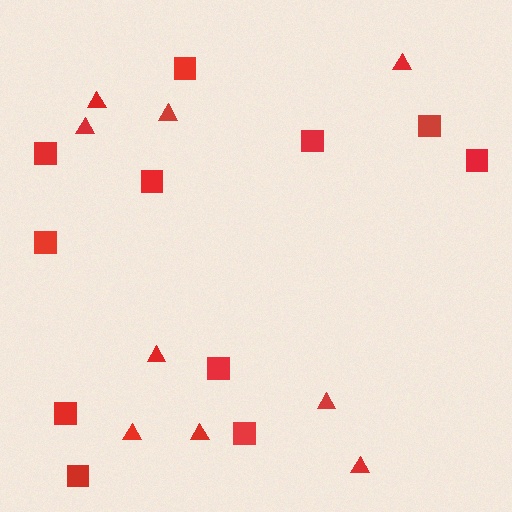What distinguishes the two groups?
There are 2 groups: one group of squares (11) and one group of triangles (9).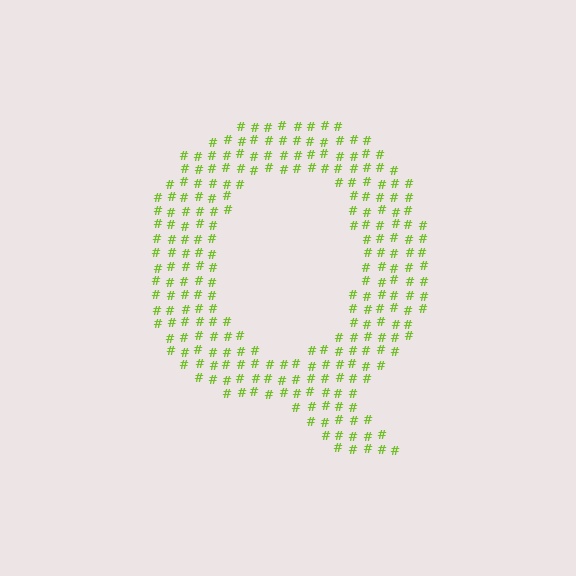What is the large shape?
The large shape is the letter Q.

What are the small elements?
The small elements are hash symbols.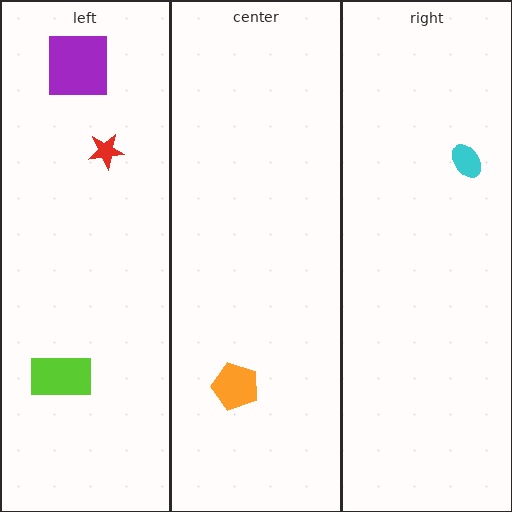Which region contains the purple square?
The left region.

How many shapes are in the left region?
3.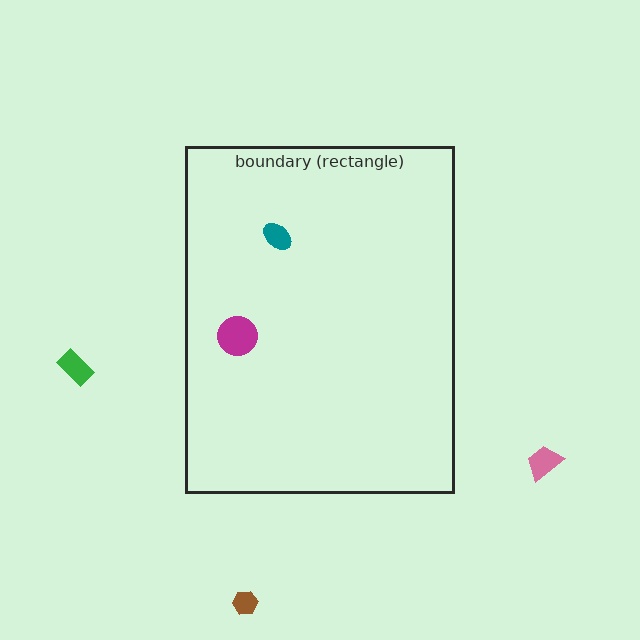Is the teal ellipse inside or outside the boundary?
Inside.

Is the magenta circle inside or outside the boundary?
Inside.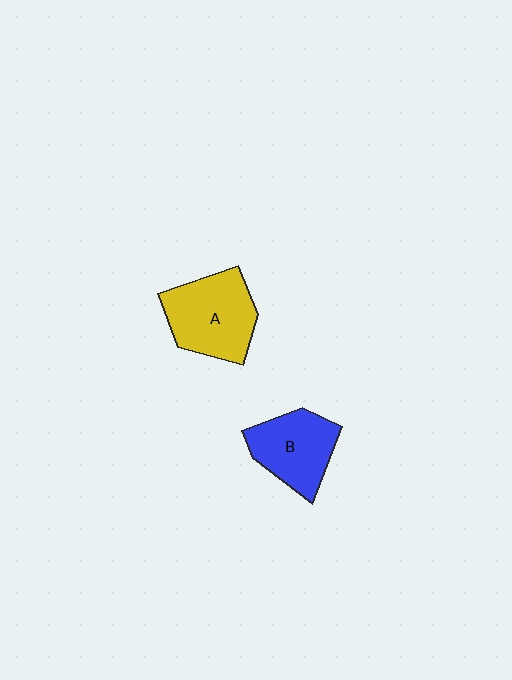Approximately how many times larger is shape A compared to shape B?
Approximately 1.2 times.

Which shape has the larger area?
Shape A (yellow).